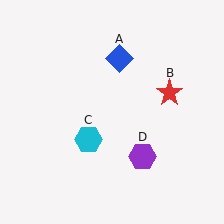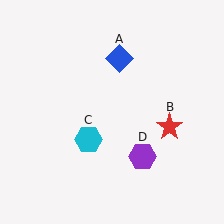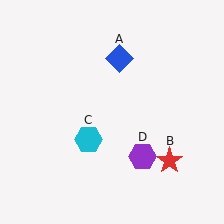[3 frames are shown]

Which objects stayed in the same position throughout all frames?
Blue diamond (object A) and cyan hexagon (object C) and purple hexagon (object D) remained stationary.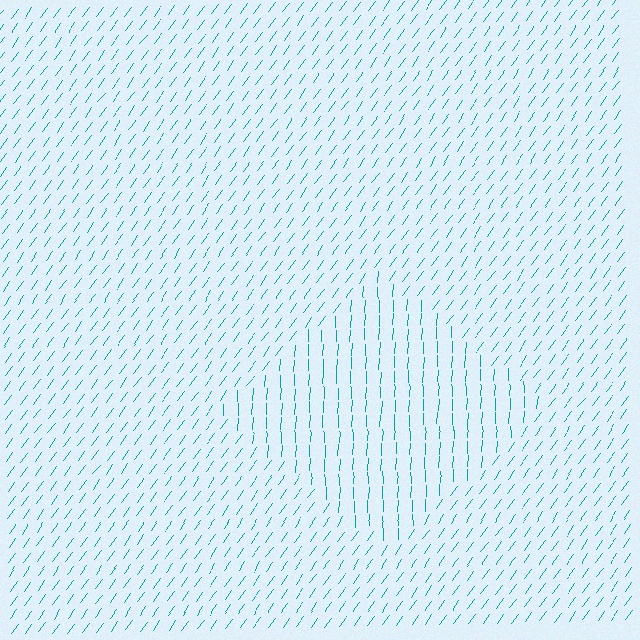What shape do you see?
I see a diamond.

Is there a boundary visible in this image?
Yes, there is a texture boundary formed by a change in line orientation.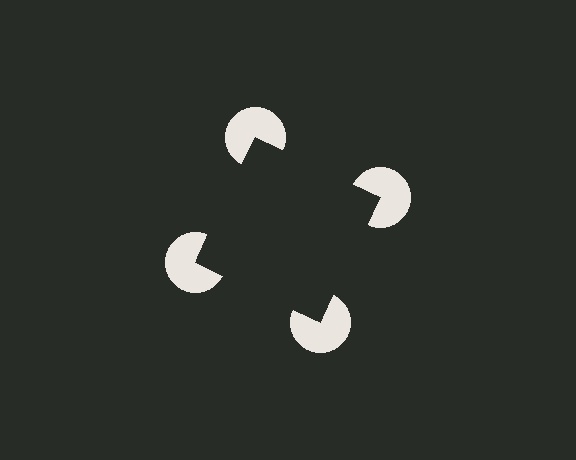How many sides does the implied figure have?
4 sides.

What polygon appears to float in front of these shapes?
An illusory square — its edges are inferred from the aligned wedge cuts in the pac-man discs, not physically drawn.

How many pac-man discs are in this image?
There are 4 — one at each vertex of the illusory square.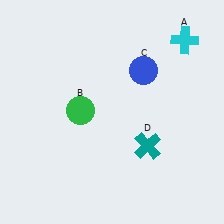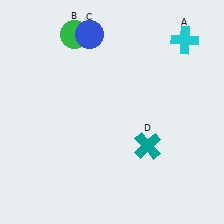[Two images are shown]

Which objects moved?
The objects that moved are: the green circle (B), the blue circle (C).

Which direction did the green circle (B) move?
The green circle (B) moved up.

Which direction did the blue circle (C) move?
The blue circle (C) moved left.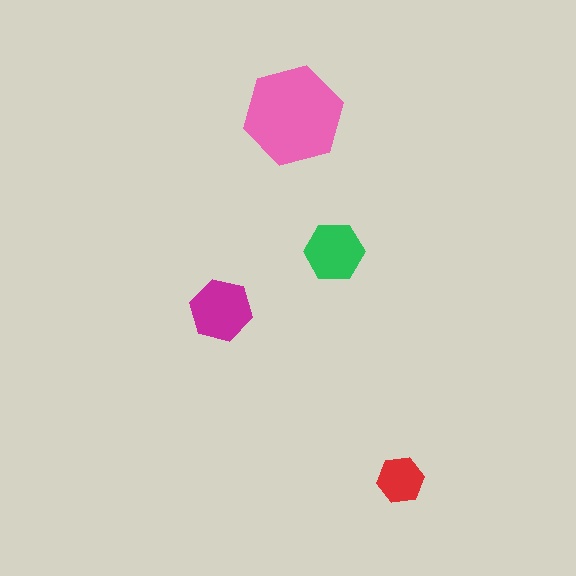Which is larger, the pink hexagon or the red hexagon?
The pink one.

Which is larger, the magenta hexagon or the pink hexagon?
The pink one.